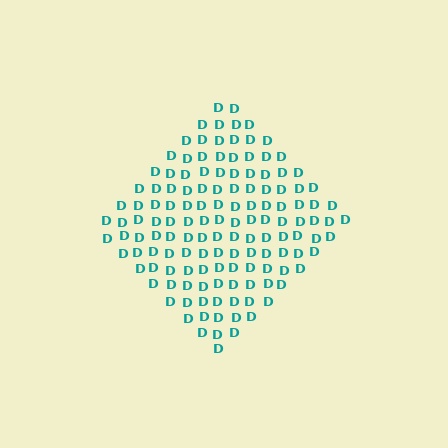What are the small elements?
The small elements are letter D's.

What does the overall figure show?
The overall figure shows a diamond.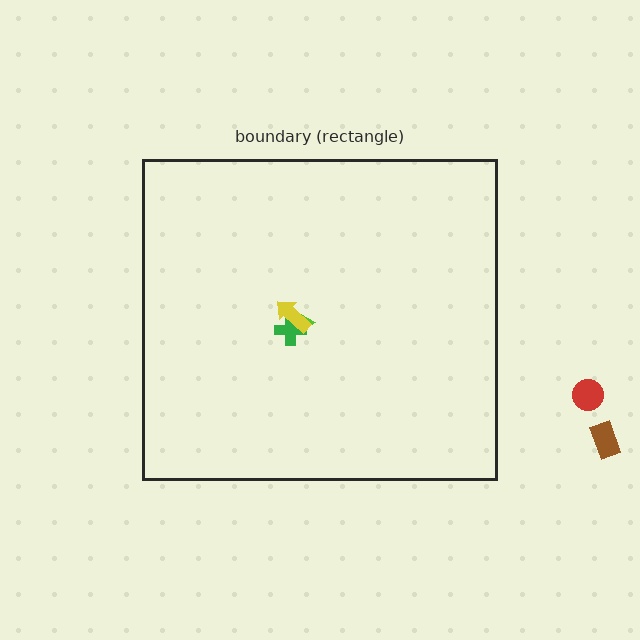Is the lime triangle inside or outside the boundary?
Inside.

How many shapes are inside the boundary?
3 inside, 2 outside.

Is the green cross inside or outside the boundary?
Inside.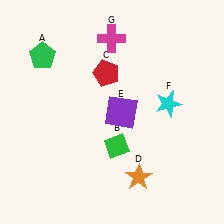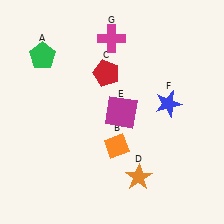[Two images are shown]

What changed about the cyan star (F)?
In Image 1, F is cyan. In Image 2, it changed to blue.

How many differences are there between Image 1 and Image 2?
There are 3 differences between the two images.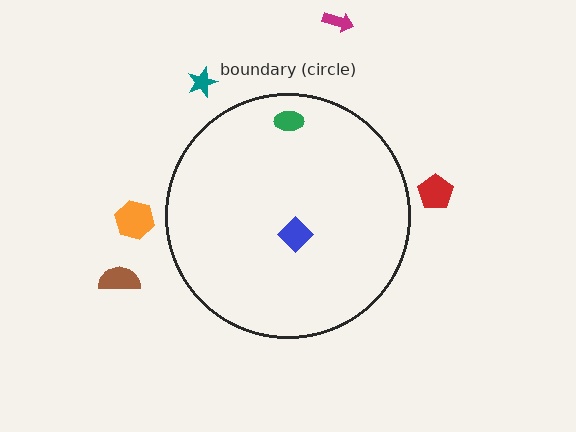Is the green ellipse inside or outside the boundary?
Inside.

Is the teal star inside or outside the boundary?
Outside.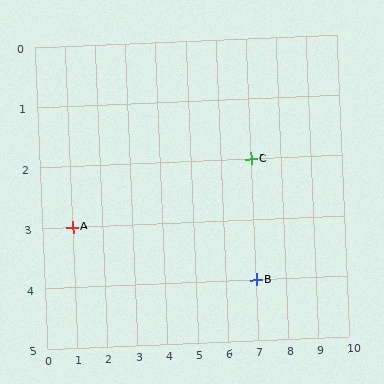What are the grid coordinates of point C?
Point C is at grid coordinates (7, 2).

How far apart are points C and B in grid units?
Points C and B are 2 rows apart.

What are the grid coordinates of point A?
Point A is at grid coordinates (1, 3).